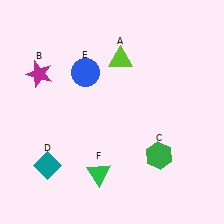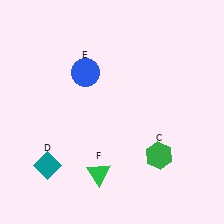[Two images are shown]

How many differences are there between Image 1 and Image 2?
There are 2 differences between the two images.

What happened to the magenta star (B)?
The magenta star (B) was removed in Image 2. It was in the top-left area of Image 1.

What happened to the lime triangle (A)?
The lime triangle (A) was removed in Image 2. It was in the top-right area of Image 1.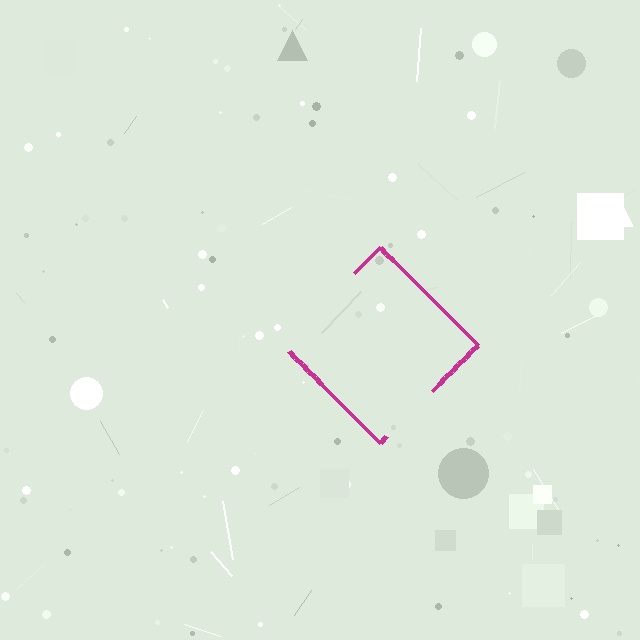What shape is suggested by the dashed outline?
The dashed outline suggests a diamond.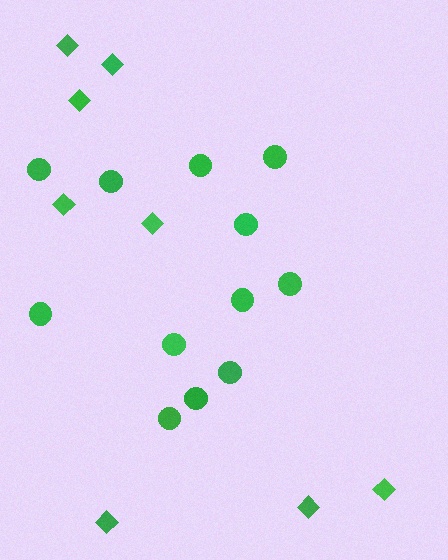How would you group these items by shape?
There are 2 groups: one group of circles (12) and one group of diamonds (8).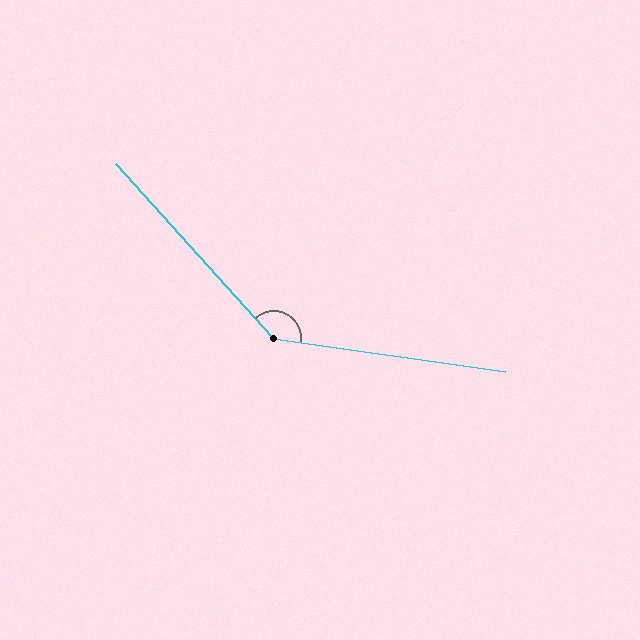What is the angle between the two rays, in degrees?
Approximately 140 degrees.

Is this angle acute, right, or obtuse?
It is obtuse.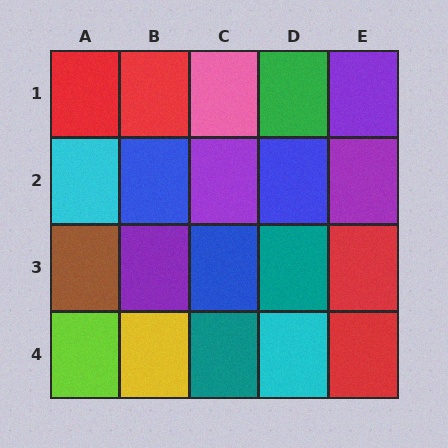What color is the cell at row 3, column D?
Teal.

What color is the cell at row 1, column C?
Pink.